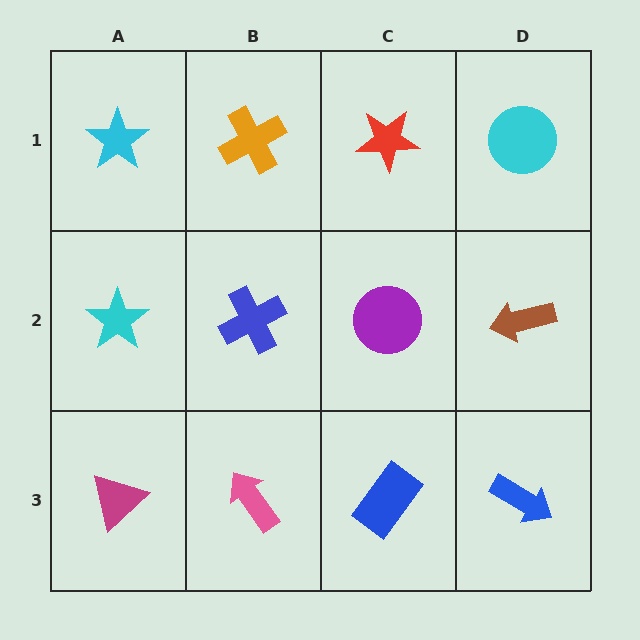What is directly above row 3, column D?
A brown arrow.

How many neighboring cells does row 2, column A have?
3.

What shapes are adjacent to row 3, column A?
A cyan star (row 2, column A), a pink arrow (row 3, column B).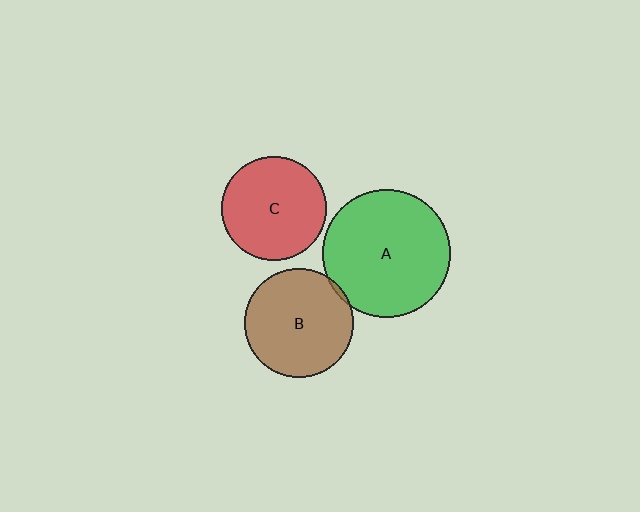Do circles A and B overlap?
Yes.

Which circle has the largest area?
Circle A (green).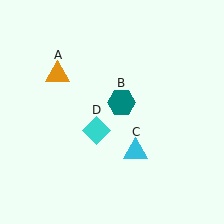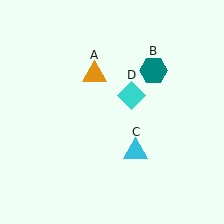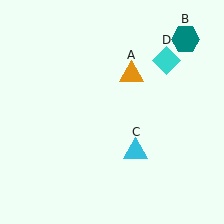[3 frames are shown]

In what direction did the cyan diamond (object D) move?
The cyan diamond (object D) moved up and to the right.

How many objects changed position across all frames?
3 objects changed position: orange triangle (object A), teal hexagon (object B), cyan diamond (object D).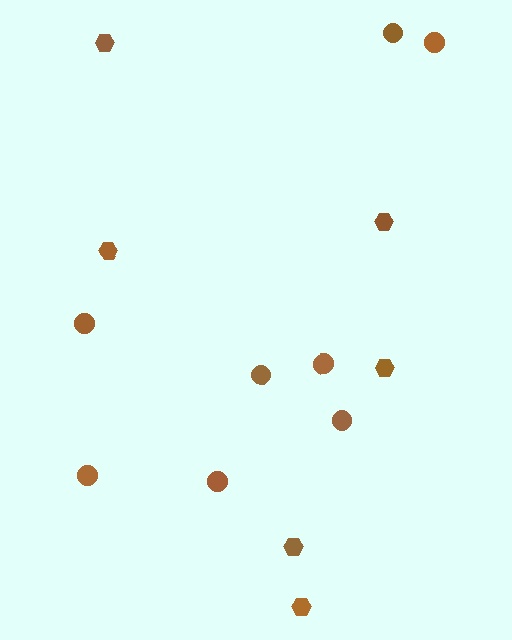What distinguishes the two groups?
There are 2 groups: one group of hexagons (6) and one group of circles (8).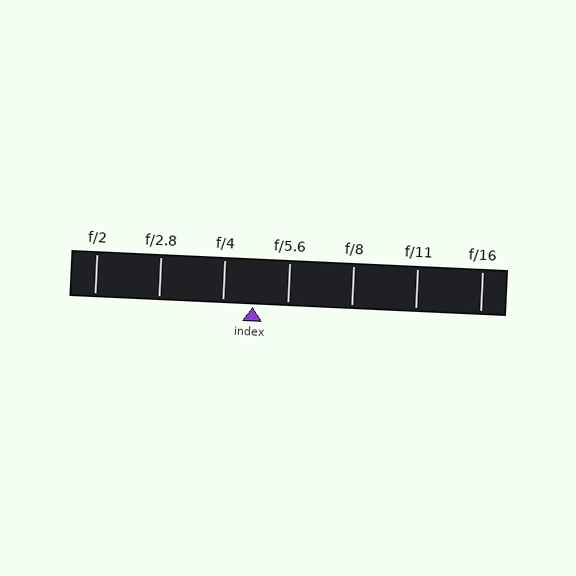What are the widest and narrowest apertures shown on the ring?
The widest aperture shown is f/2 and the narrowest is f/16.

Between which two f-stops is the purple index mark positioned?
The index mark is between f/4 and f/5.6.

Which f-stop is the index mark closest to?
The index mark is closest to f/4.